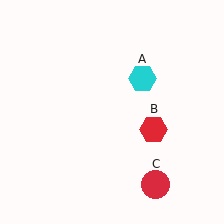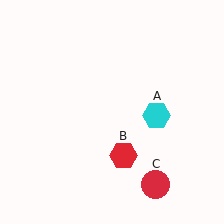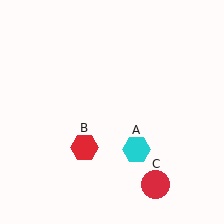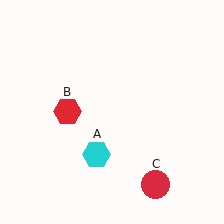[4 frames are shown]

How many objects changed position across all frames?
2 objects changed position: cyan hexagon (object A), red hexagon (object B).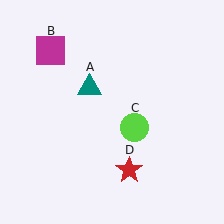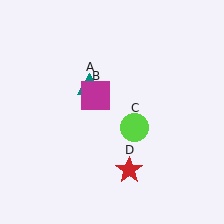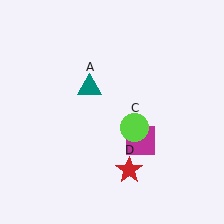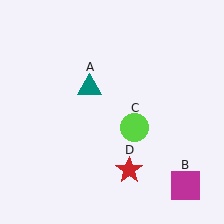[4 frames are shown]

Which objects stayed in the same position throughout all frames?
Teal triangle (object A) and lime circle (object C) and red star (object D) remained stationary.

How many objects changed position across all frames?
1 object changed position: magenta square (object B).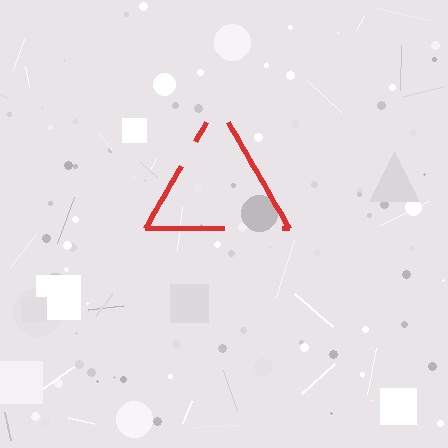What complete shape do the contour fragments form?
The contour fragments form a triangle.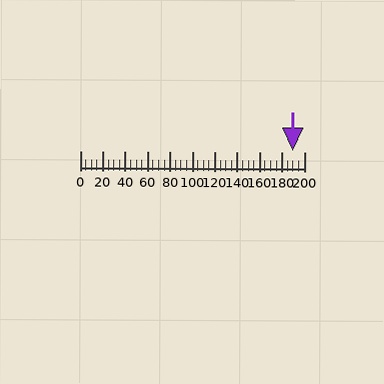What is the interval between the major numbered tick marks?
The major tick marks are spaced 20 units apart.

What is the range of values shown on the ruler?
The ruler shows values from 0 to 200.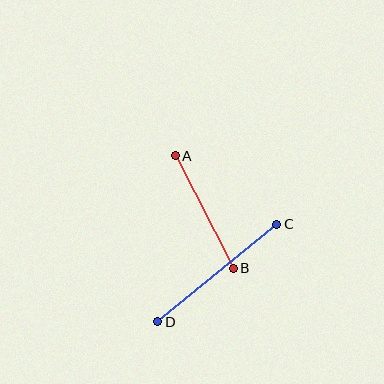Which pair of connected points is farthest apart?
Points C and D are farthest apart.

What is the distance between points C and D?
The distance is approximately 154 pixels.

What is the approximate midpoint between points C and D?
The midpoint is at approximately (217, 273) pixels.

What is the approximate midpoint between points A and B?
The midpoint is at approximately (204, 212) pixels.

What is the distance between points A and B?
The distance is approximately 127 pixels.